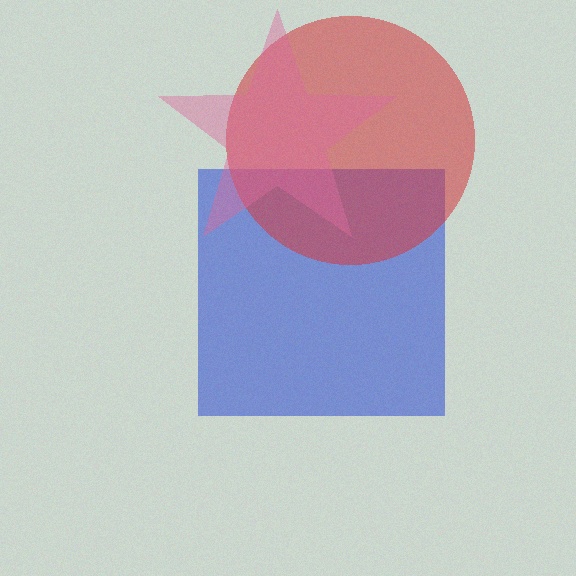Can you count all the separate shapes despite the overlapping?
Yes, there are 3 separate shapes.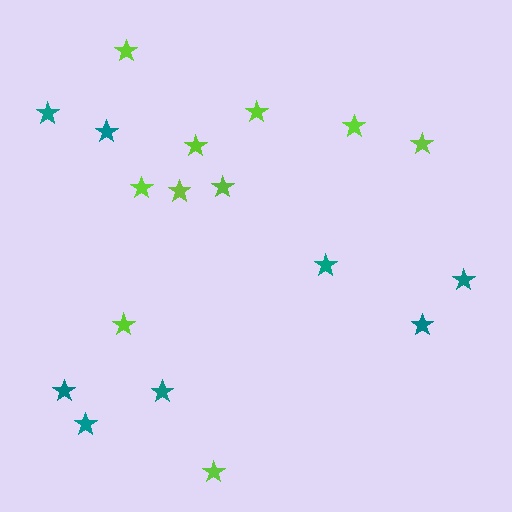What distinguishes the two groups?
There are 2 groups: one group of teal stars (8) and one group of lime stars (10).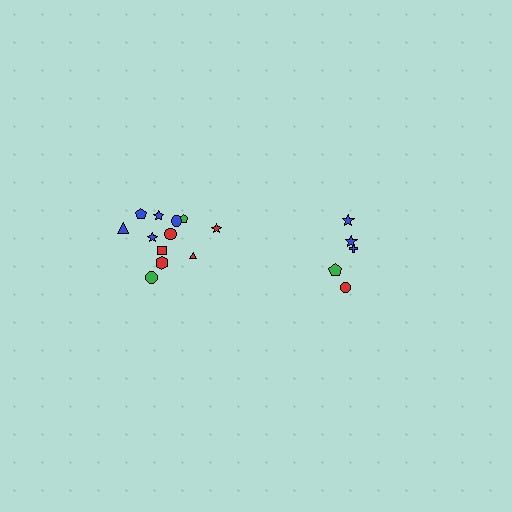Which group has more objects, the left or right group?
The left group.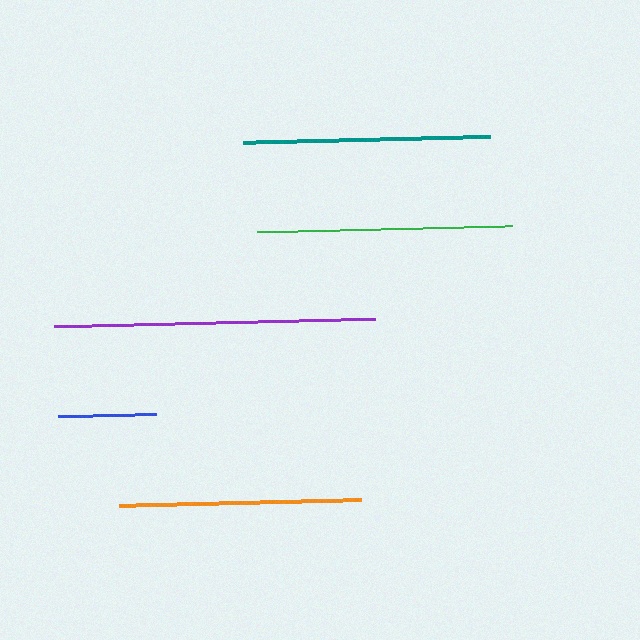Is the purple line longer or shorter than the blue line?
The purple line is longer than the blue line.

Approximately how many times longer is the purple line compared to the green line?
The purple line is approximately 1.3 times the length of the green line.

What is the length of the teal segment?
The teal segment is approximately 247 pixels long.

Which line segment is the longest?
The purple line is the longest at approximately 321 pixels.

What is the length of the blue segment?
The blue segment is approximately 98 pixels long.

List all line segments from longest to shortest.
From longest to shortest: purple, green, teal, orange, blue.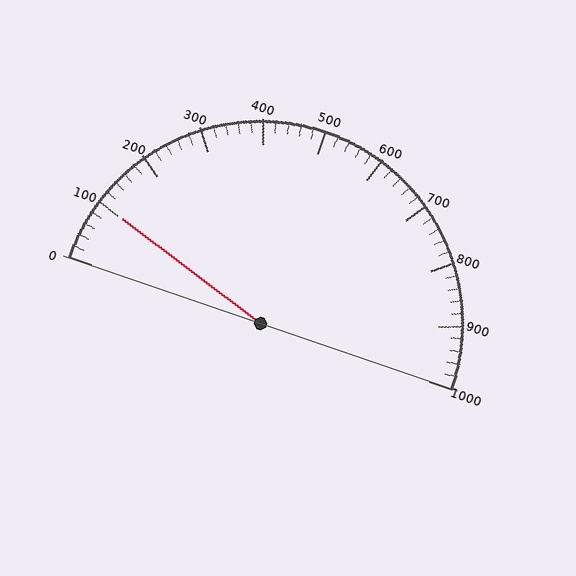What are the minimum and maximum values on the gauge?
The gauge ranges from 0 to 1000.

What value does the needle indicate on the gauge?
The needle indicates approximately 100.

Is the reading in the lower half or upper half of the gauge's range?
The reading is in the lower half of the range (0 to 1000).